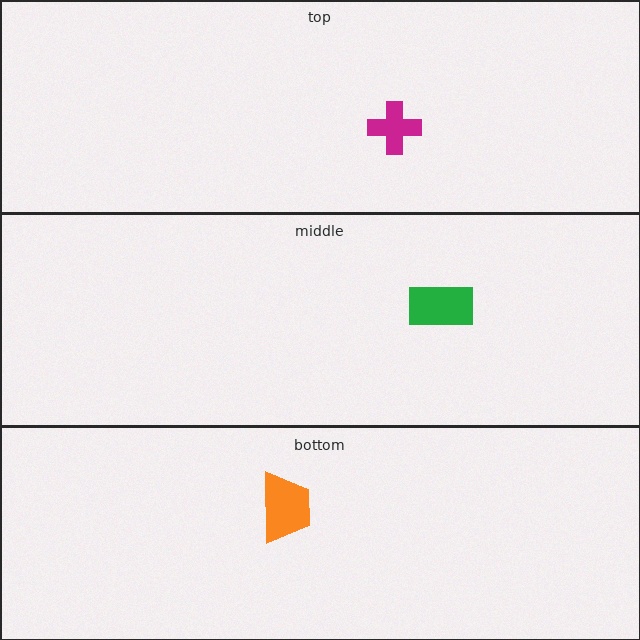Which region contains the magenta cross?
The top region.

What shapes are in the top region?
The magenta cross.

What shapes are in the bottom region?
The orange trapezoid.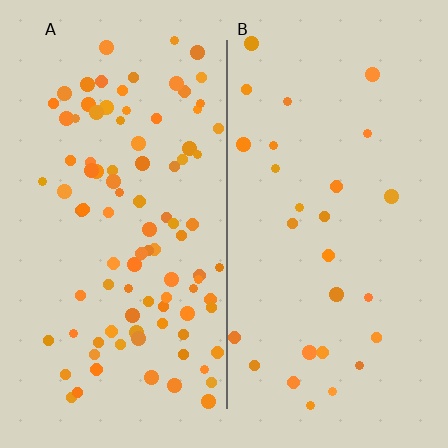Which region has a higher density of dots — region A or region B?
A (the left).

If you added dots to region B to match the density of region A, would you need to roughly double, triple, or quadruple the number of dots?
Approximately triple.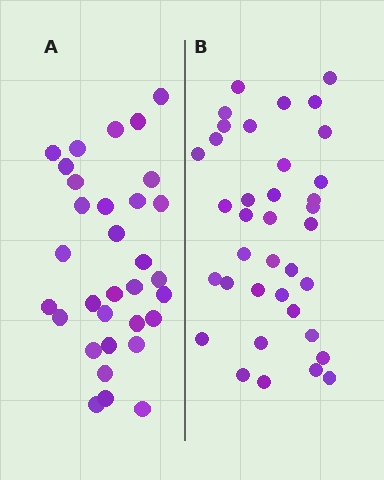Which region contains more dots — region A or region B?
Region B (the right region) has more dots.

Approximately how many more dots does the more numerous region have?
Region B has about 5 more dots than region A.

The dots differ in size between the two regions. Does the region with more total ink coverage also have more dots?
No. Region A has more total ink coverage because its dots are larger, but region B actually contains more individual dots. Total area can be misleading — the number of items is what matters here.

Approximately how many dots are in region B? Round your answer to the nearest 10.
About 40 dots. (The exact count is 37, which rounds to 40.)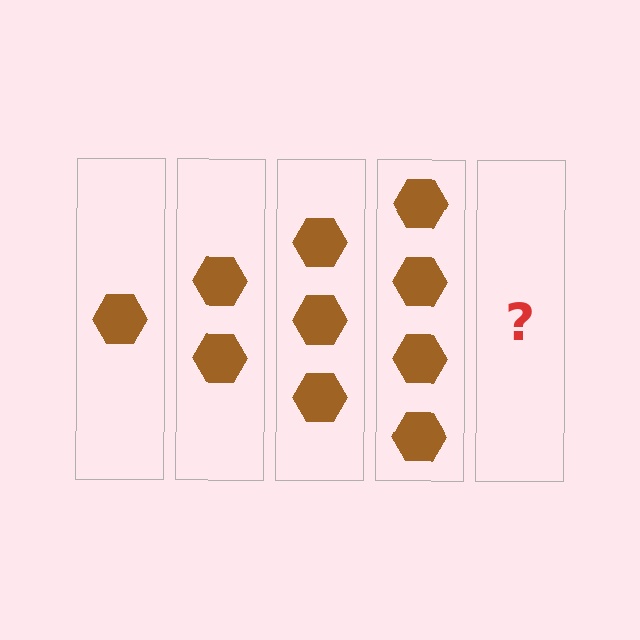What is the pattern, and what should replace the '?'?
The pattern is that each step adds one more hexagon. The '?' should be 5 hexagons.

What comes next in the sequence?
The next element should be 5 hexagons.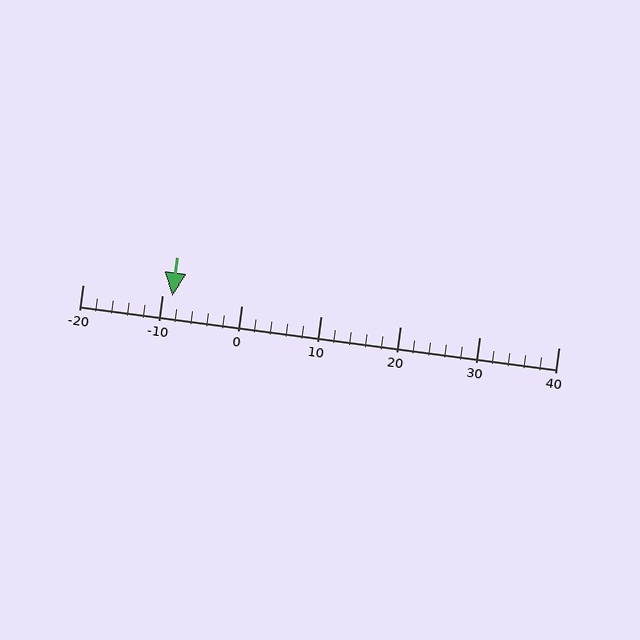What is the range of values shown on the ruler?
The ruler shows values from -20 to 40.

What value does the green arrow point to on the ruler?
The green arrow points to approximately -9.